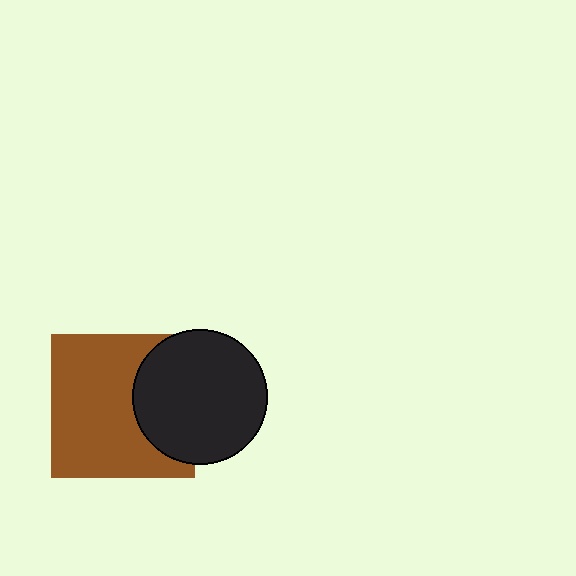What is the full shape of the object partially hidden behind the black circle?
The partially hidden object is a brown square.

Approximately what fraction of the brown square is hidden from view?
Roughly 32% of the brown square is hidden behind the black circle.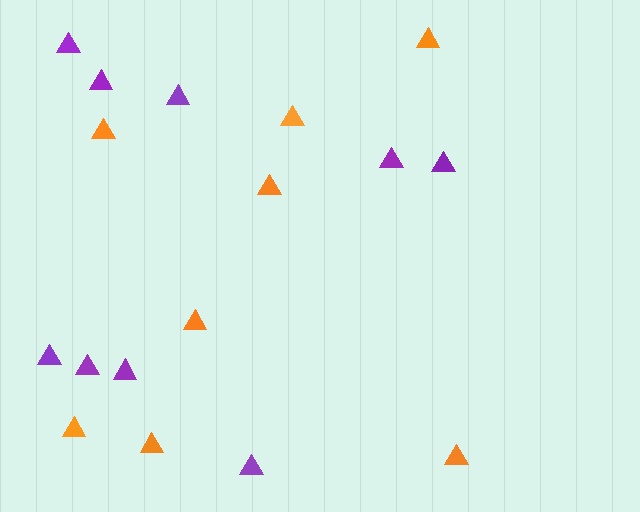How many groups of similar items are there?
There are 2 groups: one group of orange triangles (8) and one group of purple triangles (9).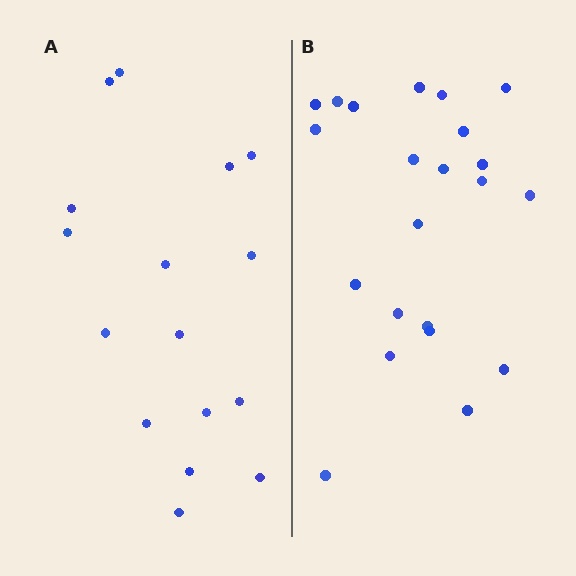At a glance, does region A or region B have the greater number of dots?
Region B (the right region) has more dots.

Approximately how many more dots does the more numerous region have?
Region B has about 6 more dots than region A.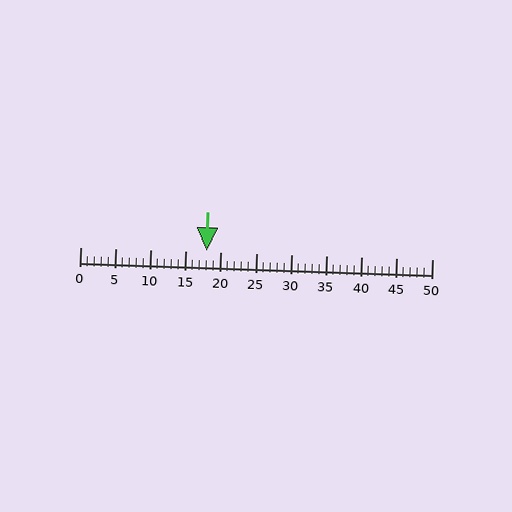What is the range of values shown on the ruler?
The ruler shows values from 0 to 50.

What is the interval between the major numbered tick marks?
The major tick marks are spaced 5 units apart.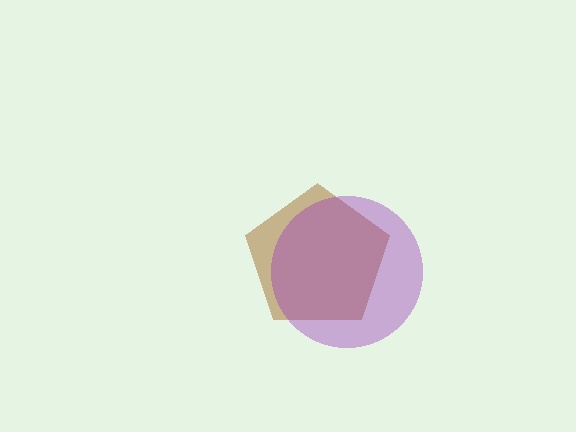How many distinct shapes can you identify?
There are 2 distinct shapes: a brown pentagon, a purple circle.